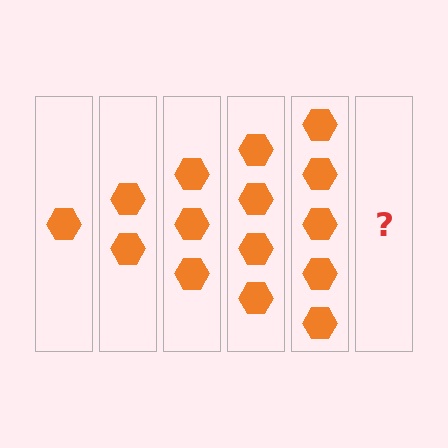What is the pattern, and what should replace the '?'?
The pattern is that each step adds one more hexagon. The '?' should be 6 hexagons.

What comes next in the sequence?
The next element should be 6 hexagons.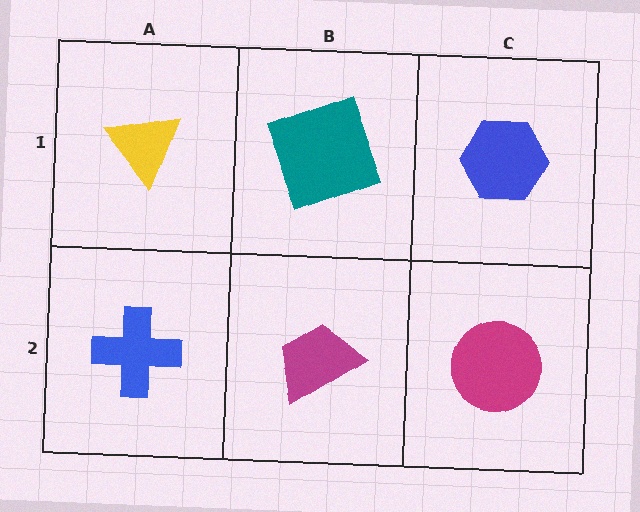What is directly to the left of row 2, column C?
A magenta trapezoid.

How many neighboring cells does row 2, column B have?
3.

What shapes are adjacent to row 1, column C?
A magenta circle (row 2, column C), a teal square (row 1, column B).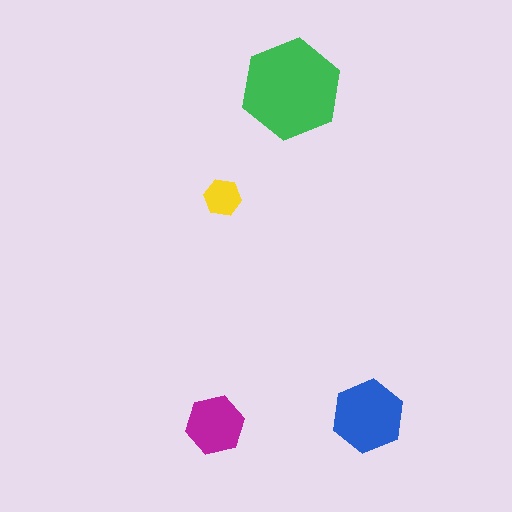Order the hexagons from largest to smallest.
the green one, the blue one, the magenta one, the yellow one.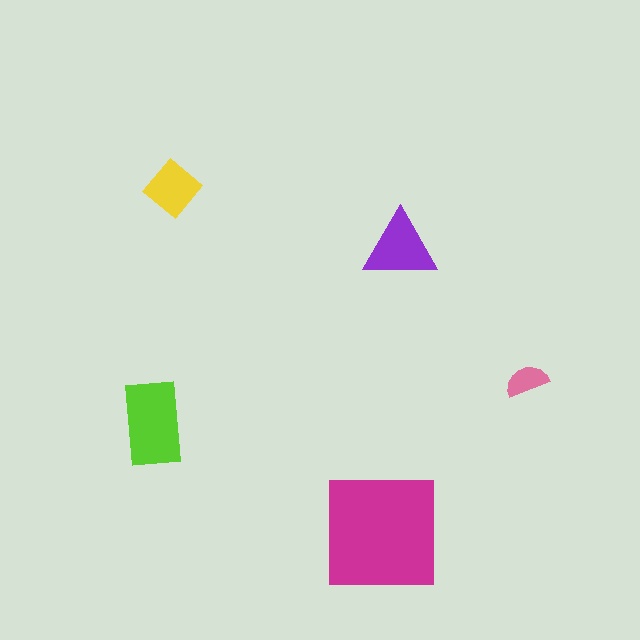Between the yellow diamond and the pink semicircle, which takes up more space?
The yellow diamond.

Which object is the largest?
The magenta square.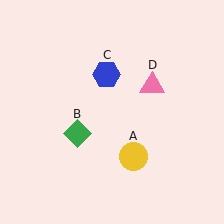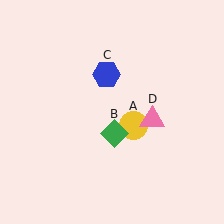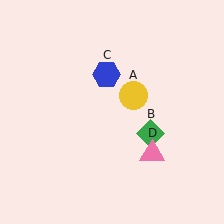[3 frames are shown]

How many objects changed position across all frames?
3 objects changed position: yellow circle (object A), green diamond (object B), pink triangle (object D).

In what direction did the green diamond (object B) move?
The green diamond (object B) moved right.